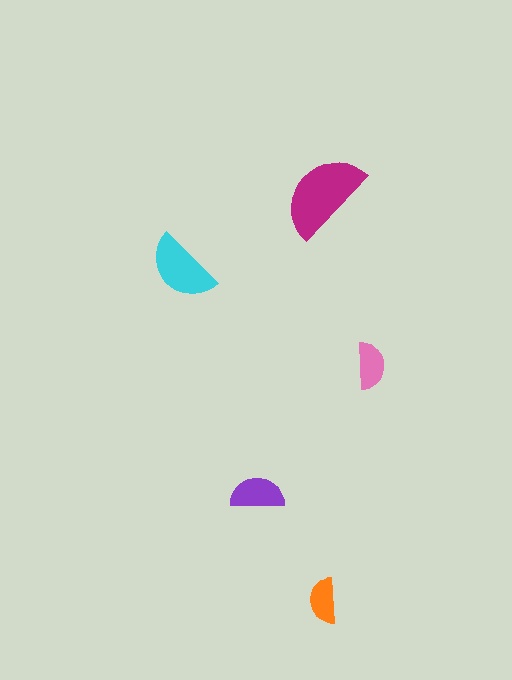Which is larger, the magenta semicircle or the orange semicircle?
The magenta one.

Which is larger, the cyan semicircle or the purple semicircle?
The cyan one.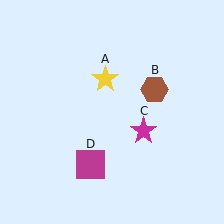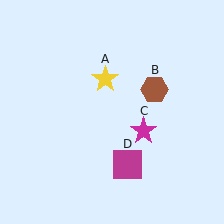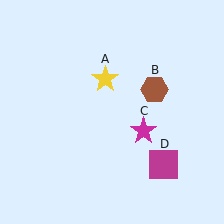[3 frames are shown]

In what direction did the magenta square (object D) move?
The magenta square (object D) moved right.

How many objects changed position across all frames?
1 object changed position: magenta square (object D).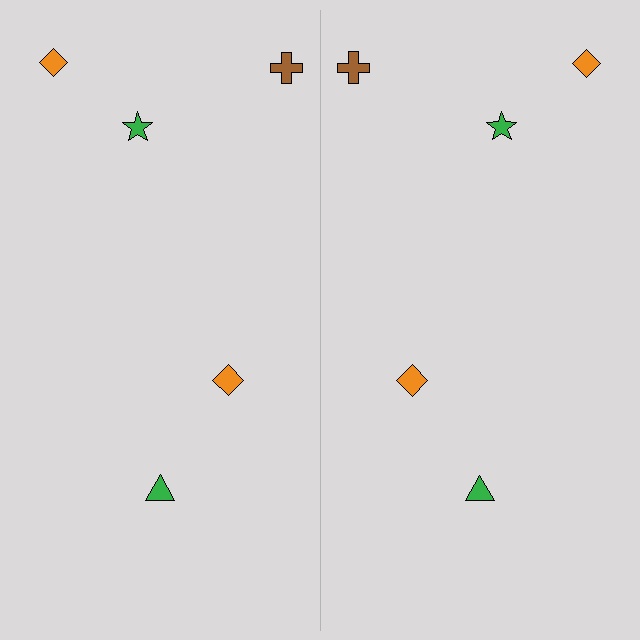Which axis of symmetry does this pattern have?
The pattern has a vertical axis of symmetry running through the center of the image.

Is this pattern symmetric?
Yes, this pattern has bilateral (reflection) symmetry.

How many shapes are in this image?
There are 10 shapes in this image.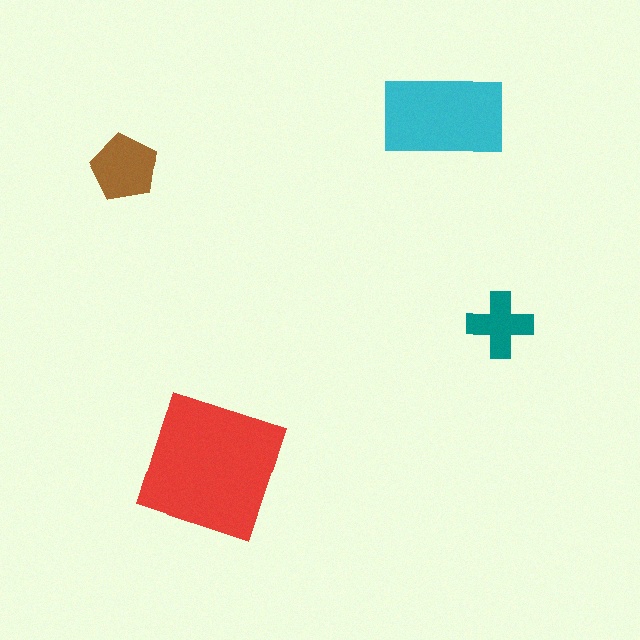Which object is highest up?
The cyan rectangle is topmost.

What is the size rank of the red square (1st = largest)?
1st.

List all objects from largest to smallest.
The red square, the cyan rectangle, the brown pentagon, the teal cross.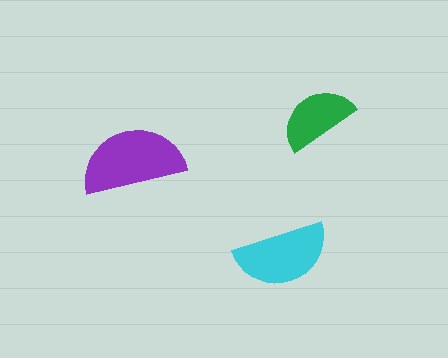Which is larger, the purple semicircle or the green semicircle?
The purple one.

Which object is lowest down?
The cyan semicircle is bottommost.